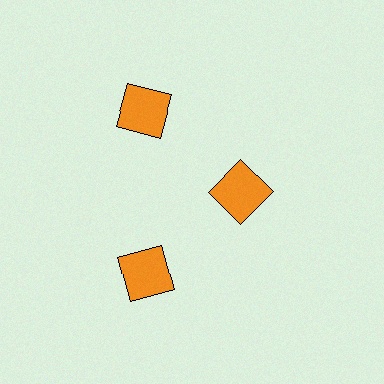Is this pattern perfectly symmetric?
No. The 3 orange squares are arranged in a ring, but one element near the 3 o'clock position is pulled inward toward the center, breaking the 3-fold rotational symmetry.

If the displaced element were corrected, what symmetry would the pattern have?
It would have 3-fold rotational symmetry — the pattern would map onto itself every 120 degrees.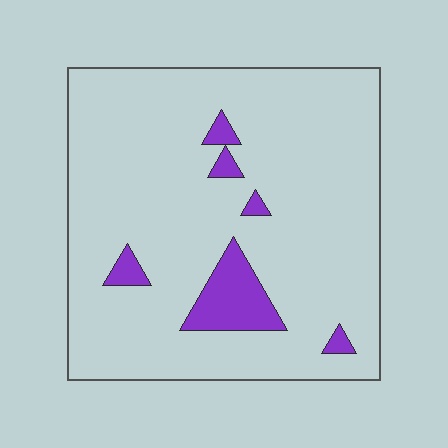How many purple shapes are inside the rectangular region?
6.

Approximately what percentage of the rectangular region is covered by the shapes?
Approximately 10%.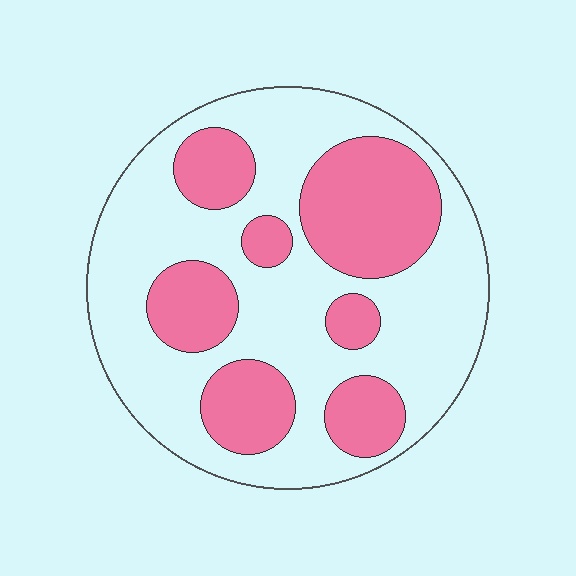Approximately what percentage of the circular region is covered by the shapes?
Approximately 35%.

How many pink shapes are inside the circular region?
7.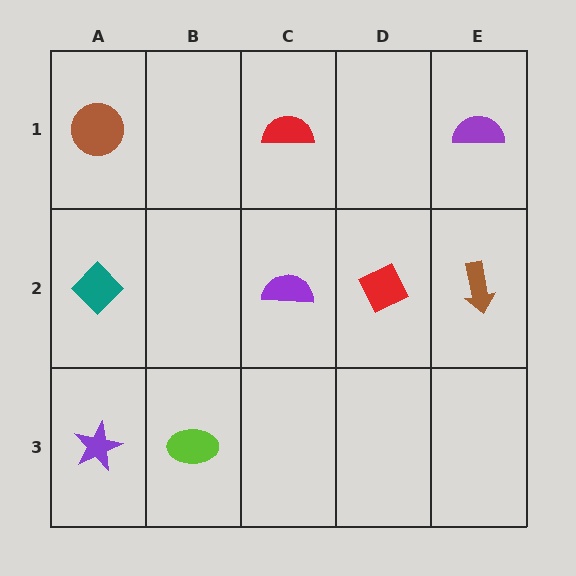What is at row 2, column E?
A brown arrow.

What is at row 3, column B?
A lime ellipse.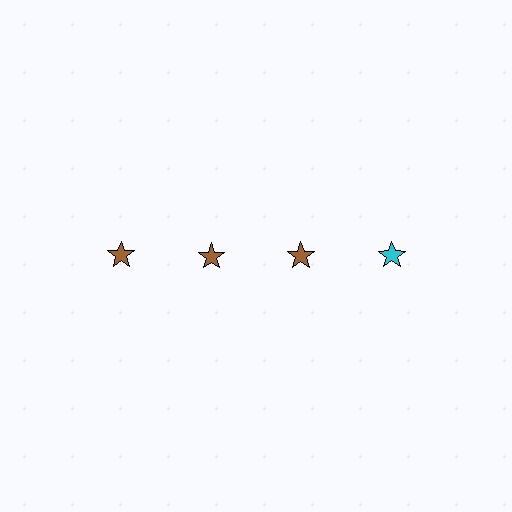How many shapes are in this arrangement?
There are 4 shapes arranged in a grid pattern.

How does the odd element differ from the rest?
It has a different color: cyan instead of brown.